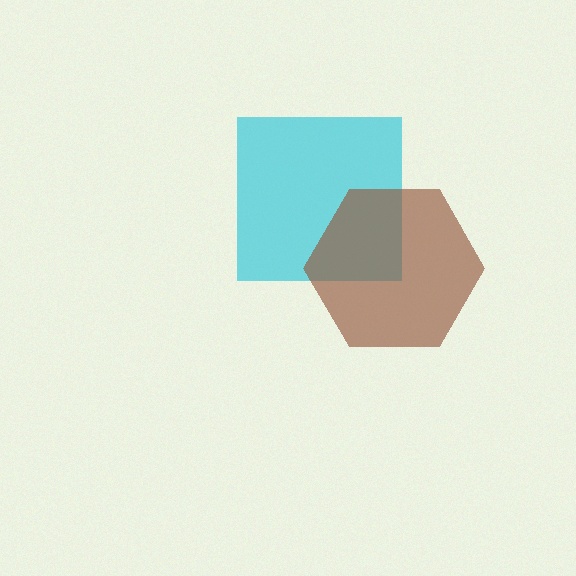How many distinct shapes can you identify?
There are 2 distinct shapes: a cyan square, a brown hexagon.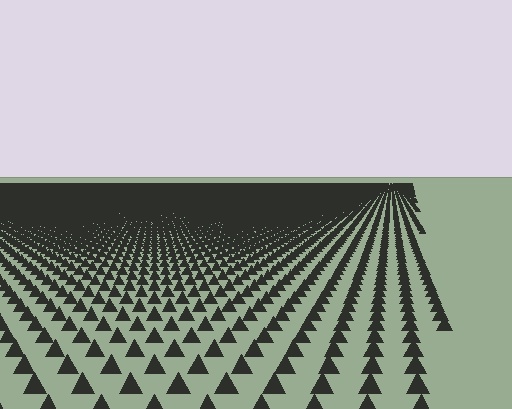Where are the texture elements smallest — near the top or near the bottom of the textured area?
Near the top.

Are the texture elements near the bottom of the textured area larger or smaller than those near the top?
Larger. Near the bottom, elements are closer to the viewer and appear at a bigger on-screen size.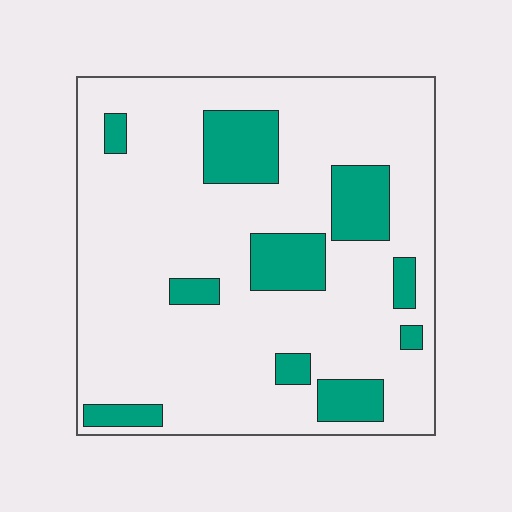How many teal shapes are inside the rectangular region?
10.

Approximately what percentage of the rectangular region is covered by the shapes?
Approximately 20%.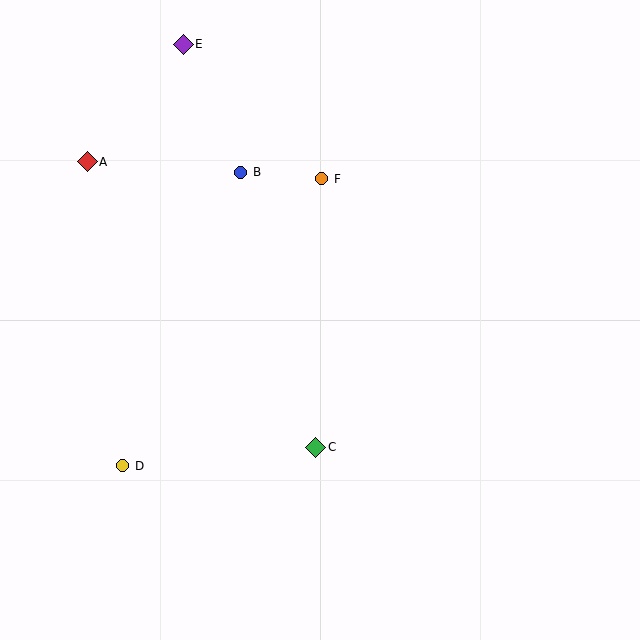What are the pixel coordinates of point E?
Point E is at (183, 44).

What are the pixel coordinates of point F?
Point F is at (322, 179).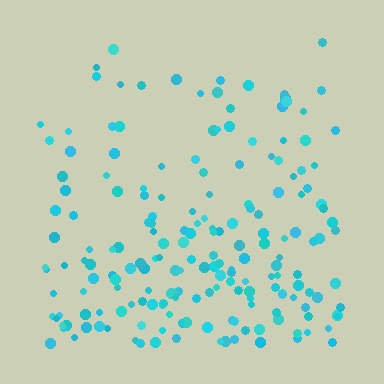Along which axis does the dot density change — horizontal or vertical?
Vertical.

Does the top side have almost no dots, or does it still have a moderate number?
Still a moderate number, just noticeably fewer than the bottom.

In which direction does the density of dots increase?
From top to bottom, with the bottom side densest.